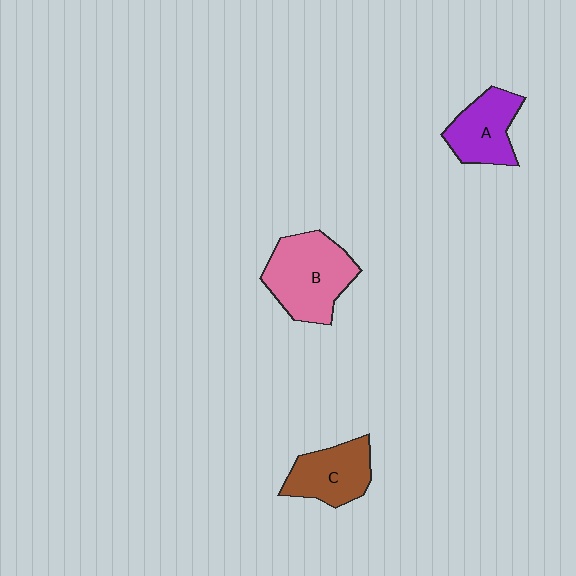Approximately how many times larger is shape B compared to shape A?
Approximately 1.5 times.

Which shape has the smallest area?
Shape A (purple).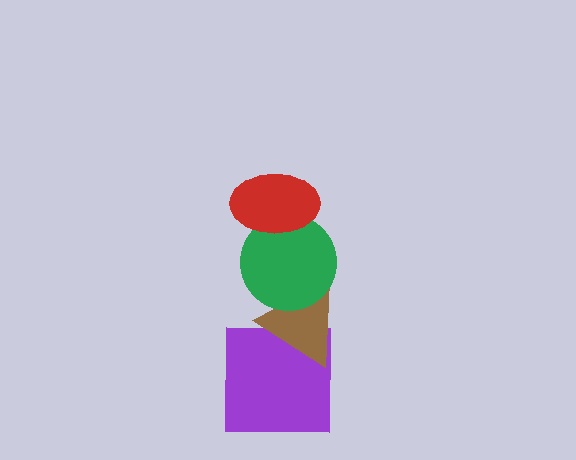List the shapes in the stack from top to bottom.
From top to bottom: the red ellipse, the green circle, the brown triangle, the purple square.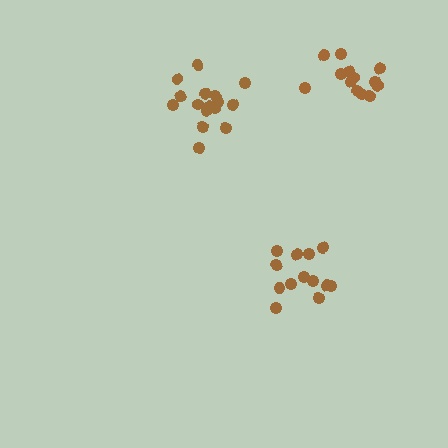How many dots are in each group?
Group 1: 13 dots, Group 2: 13 dots, Group 3: 16 dots (42 total).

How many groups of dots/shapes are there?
There are 3 groups.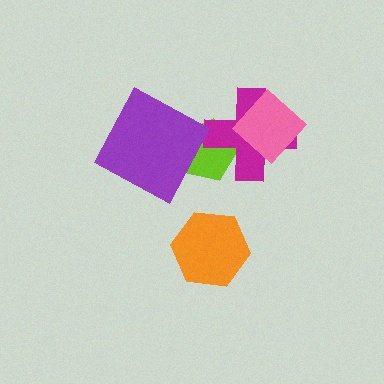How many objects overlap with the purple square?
1 object overlaps with the purple square.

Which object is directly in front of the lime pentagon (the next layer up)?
The magenta cross is directly in front of the lime pentagon.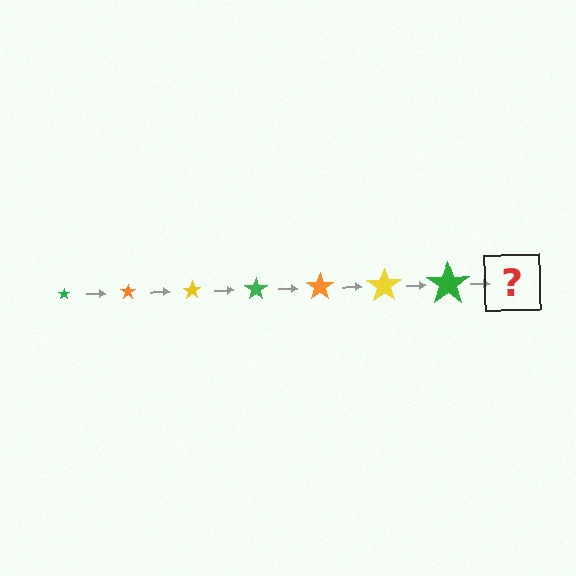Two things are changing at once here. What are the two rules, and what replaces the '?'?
The two rules are that the star grows larger each step and the color cycles through green, orange, and yellow. The '?' should be an orange star, larger than the previous one.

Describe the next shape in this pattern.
It should be an orange star, larger than the previous one.